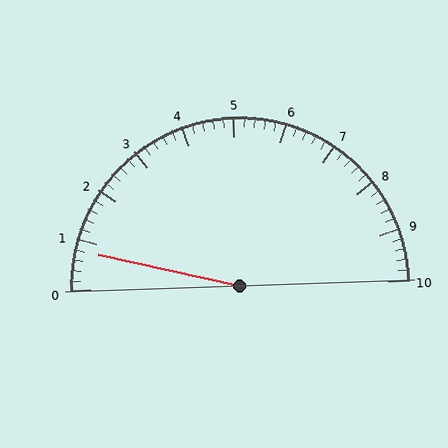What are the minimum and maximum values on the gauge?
The gauge ranges from 0 to 10.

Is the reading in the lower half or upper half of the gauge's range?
The reading is in the lower half of the range (0 to 10).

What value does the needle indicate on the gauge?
The needle indicates approximately 0.8.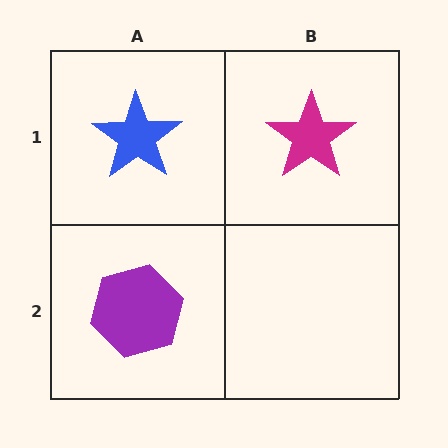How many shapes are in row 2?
1 shape.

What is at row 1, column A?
A blue star.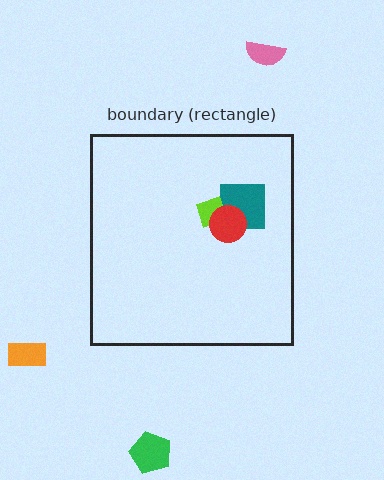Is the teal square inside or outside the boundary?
Inside.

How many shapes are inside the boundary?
3 inside, 3 outside.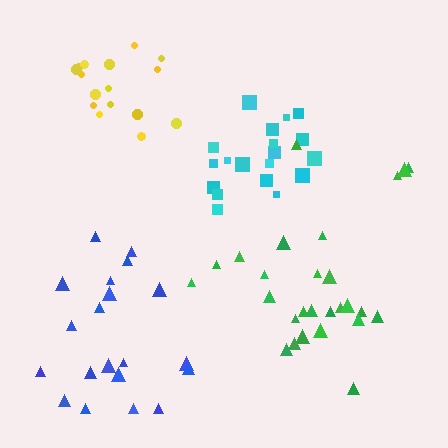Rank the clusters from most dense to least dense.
cyan, yellow, blue, green.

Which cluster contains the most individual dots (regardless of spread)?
Green (27).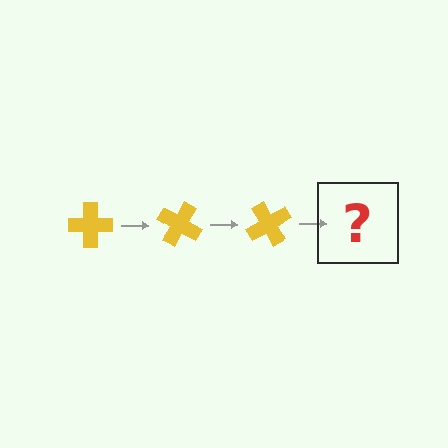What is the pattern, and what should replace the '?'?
The pattern is that the cross rotates 30 degrees each step. The '?' should be a yellow cross rotated 90 degrees.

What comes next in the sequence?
The next element should be a yellow cross rotated 90 degrees.